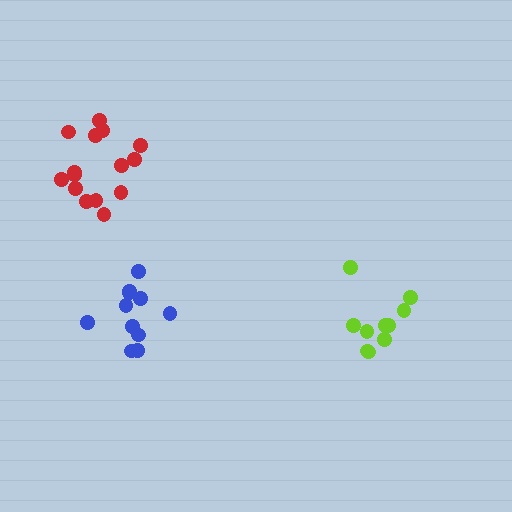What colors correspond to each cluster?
The clusters are colored: red, lime, blue.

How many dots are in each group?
Group 1: 15 dots, Group 2: 10 dots, Group 3: 11 dots (36 total).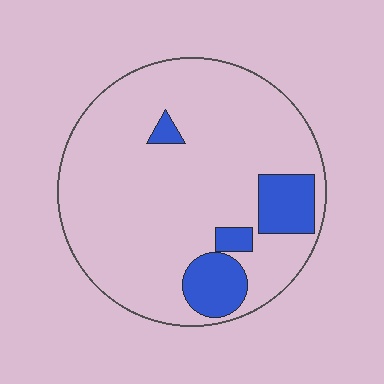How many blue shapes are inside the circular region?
4.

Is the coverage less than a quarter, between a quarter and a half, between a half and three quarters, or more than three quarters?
Less than a quarter.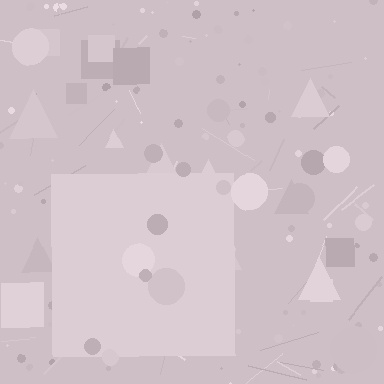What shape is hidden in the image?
A square is hidden in the image.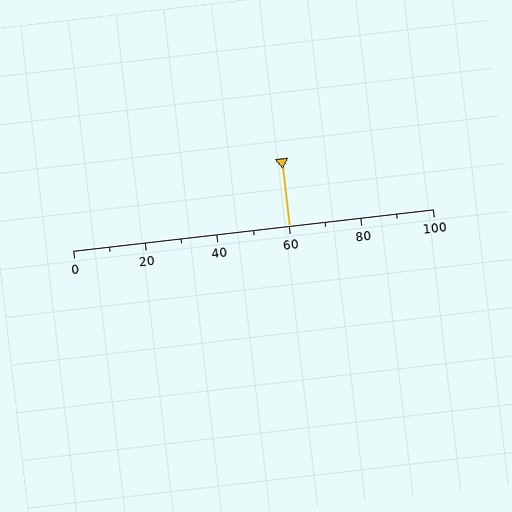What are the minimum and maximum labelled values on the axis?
The axis runs from 0 to 100.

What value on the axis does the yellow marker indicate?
The marker indicates approximately 60.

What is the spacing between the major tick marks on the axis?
The major ticks are spaced 20 apart.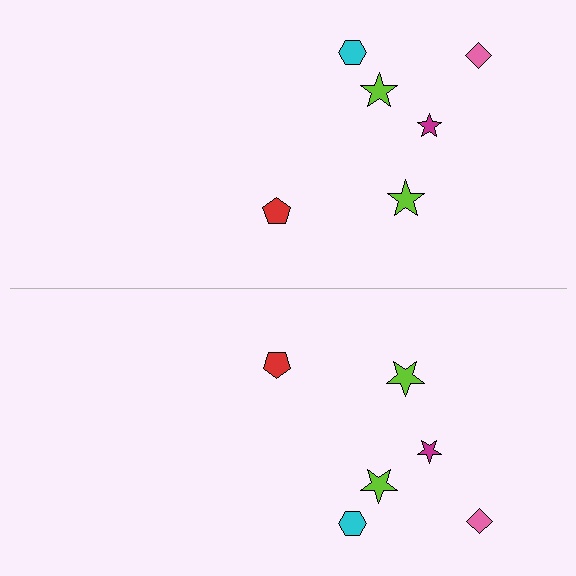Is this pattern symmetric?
Yes, this pattern has bilateral (reflection) symmetry.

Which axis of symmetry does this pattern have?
The pattern has a horizontal axis of symmetry running through the center of the image.